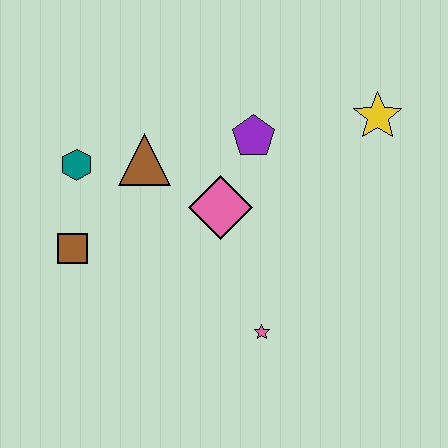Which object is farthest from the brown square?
The yellow star is farthest from the brown square.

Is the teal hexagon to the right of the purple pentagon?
No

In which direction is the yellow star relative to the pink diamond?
The yellow star is to the right of the pink diamond.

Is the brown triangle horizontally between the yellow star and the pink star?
No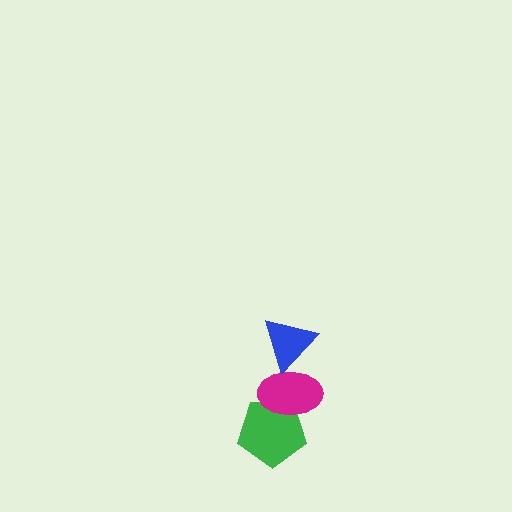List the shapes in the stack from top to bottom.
From top to bottom: the blue triangle, the magenta ellipse, the green pentagon.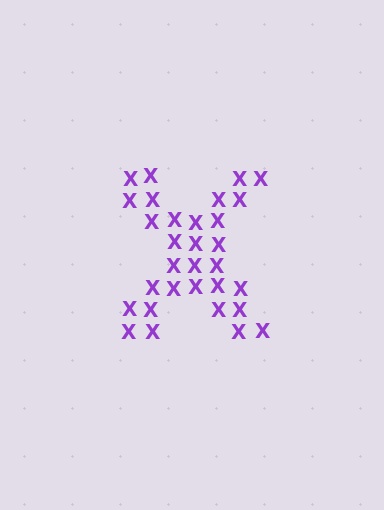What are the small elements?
The small elements are letter X's.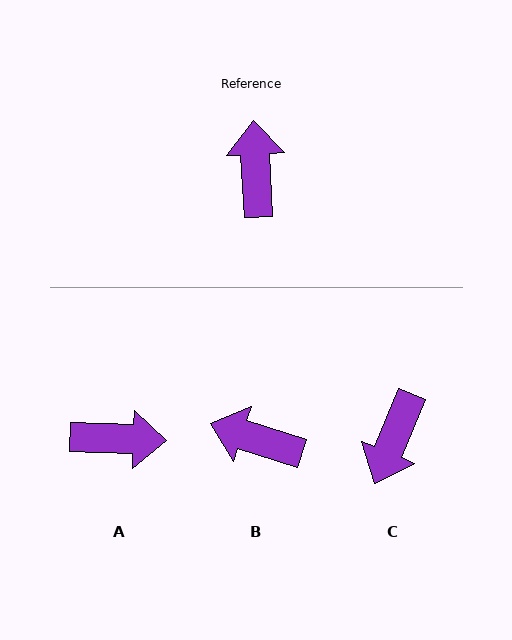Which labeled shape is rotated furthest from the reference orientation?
C, about 155 degrees away.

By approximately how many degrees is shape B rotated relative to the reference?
Approximately 69 degrees counter-clockwise.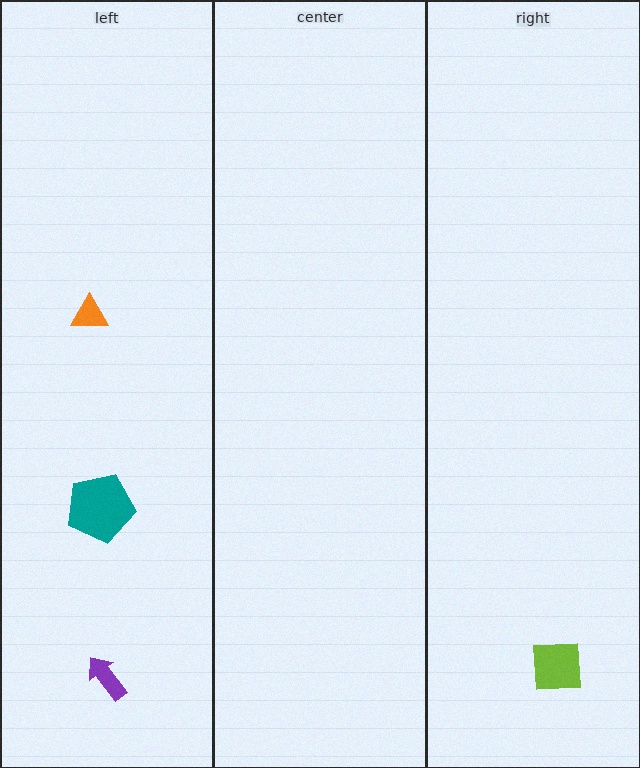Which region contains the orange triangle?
The left region.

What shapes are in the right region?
The lime square.